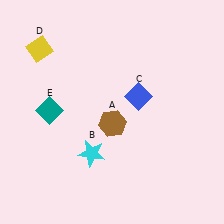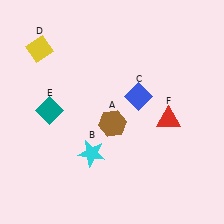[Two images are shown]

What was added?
A red triangle (F) was added in Image 2.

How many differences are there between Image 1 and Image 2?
There is 1 difference between the two images.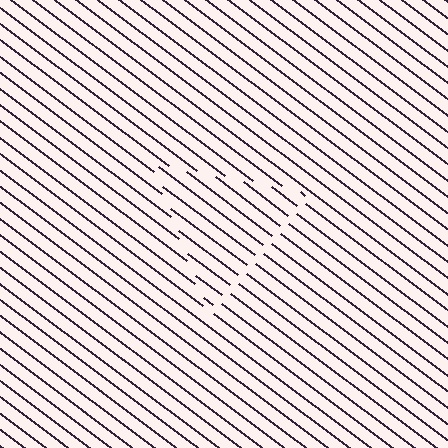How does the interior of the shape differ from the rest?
The interior of the shape contains the same grating, shifted by half a period — the contour is defined by the phase discontinuity where line-ends from the inner and outer gratings abut.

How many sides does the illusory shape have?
3 sides — the line-ends trace a triangle.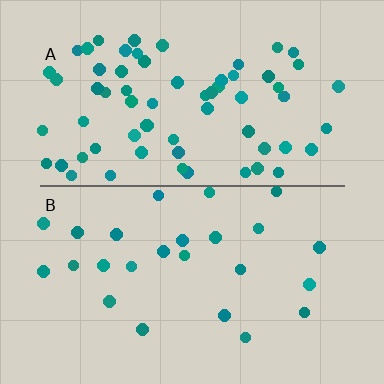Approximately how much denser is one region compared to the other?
Approximately 2.8× — region A over region B.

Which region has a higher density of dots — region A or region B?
A (the top).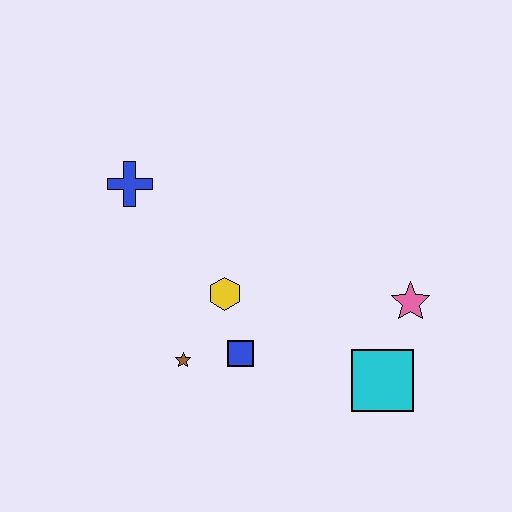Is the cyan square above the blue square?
No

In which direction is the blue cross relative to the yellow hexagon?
The blue cross is above the yellow hexagon.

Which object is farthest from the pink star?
The blue cross is farthest from the pink star.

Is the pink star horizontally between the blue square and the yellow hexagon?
No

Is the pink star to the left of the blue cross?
No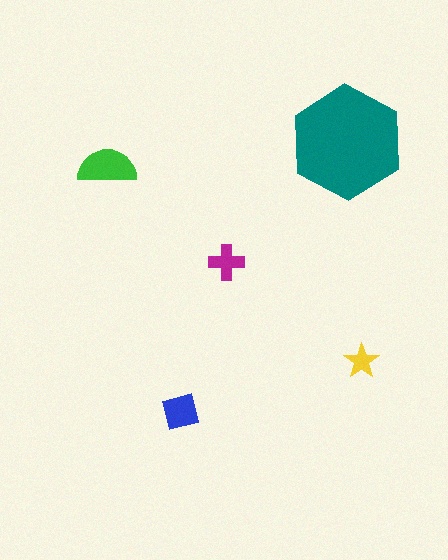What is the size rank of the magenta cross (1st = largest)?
4th.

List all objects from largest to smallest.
The teal hexagon, the green semicircle, the blue square, the magenta cross, the yellow star.